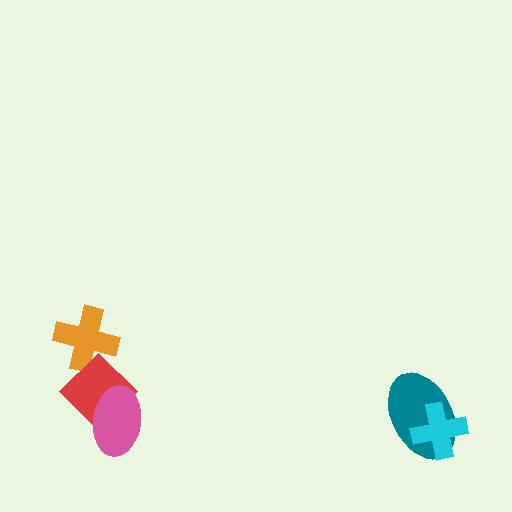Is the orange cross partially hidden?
Yes, it is partially covered by another shape.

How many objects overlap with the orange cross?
1 object overlaps with the orange cross.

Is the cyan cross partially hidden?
No, no other shape covers it.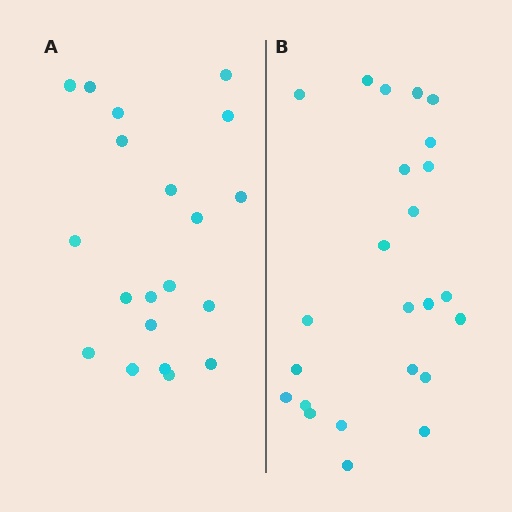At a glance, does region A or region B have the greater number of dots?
Region B (the right region) has more dots.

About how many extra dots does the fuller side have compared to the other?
Region B has about 4 more dots than region A.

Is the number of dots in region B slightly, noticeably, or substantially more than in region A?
Region B has only slightly more — the two regions are fairly close. The ratio is roughly 1.2 to 1.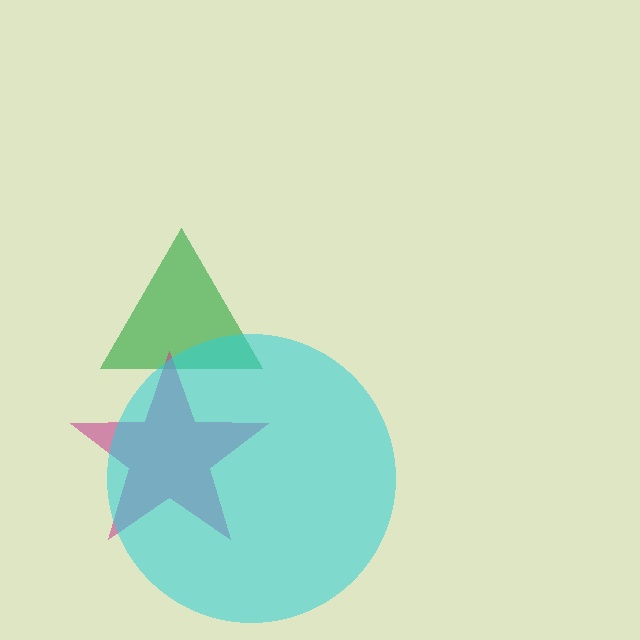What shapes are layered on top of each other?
The layered shapes are: a green triangle, a magenta star, a cyan circle.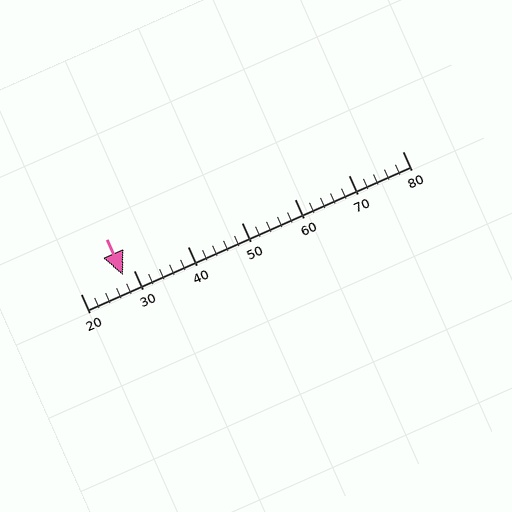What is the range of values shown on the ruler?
The ruler shows values from 20 to 80.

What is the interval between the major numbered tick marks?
The major tick marks are spaced 10 units apart.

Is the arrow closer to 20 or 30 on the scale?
The arrow is closer to 30.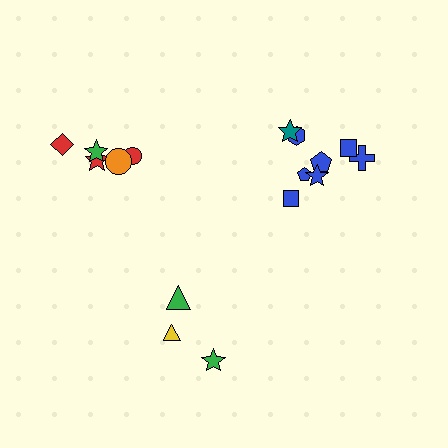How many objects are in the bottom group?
There are 3 objects.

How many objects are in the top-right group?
There are 8 objects.